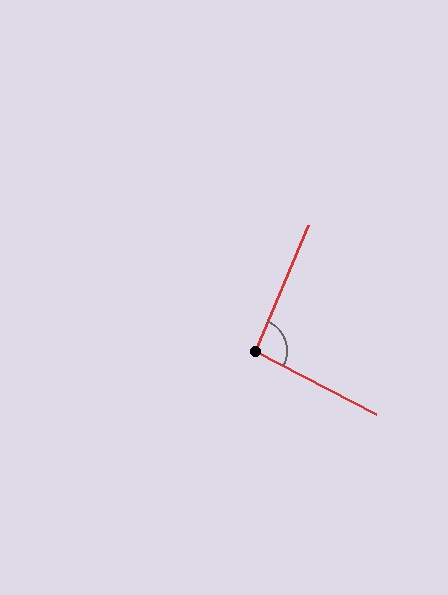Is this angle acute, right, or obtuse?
It is approximately a right angle.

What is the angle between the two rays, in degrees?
Approximately 95 degrees.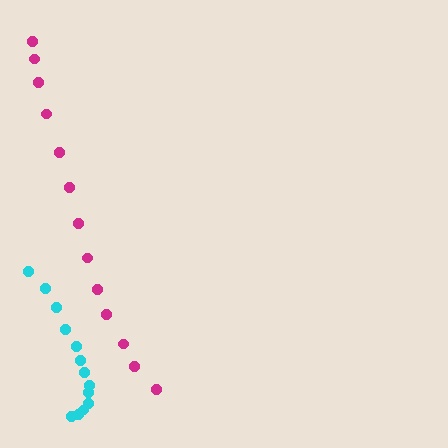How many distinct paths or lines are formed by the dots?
There are 2 distinct paths.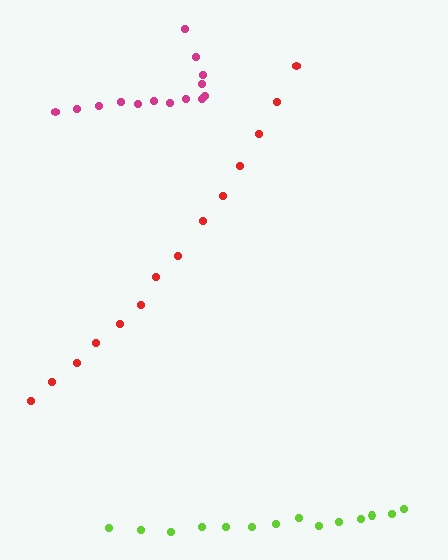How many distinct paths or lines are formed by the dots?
There are 3 distinct paths.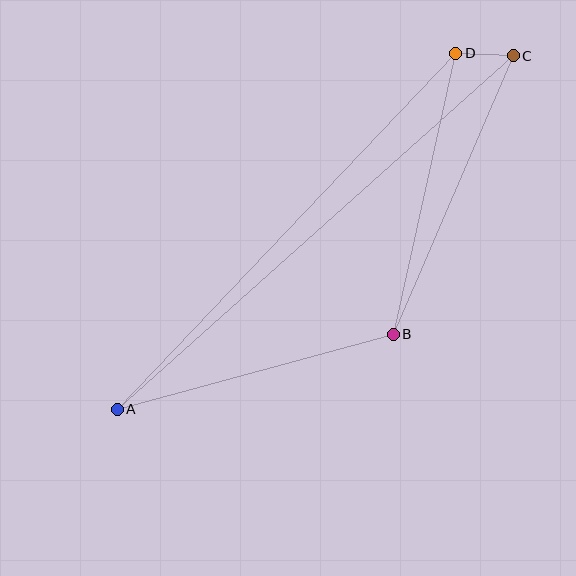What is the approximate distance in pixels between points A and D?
The distance between A and D is approximately 491 pixels.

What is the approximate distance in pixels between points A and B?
The distance between A and B is approximately 286 pixels.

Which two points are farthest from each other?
Points A and C are farthest from each other.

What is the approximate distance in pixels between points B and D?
The distance between B and D is approximately 288 pixels.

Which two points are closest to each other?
Points C and D are closest to each other.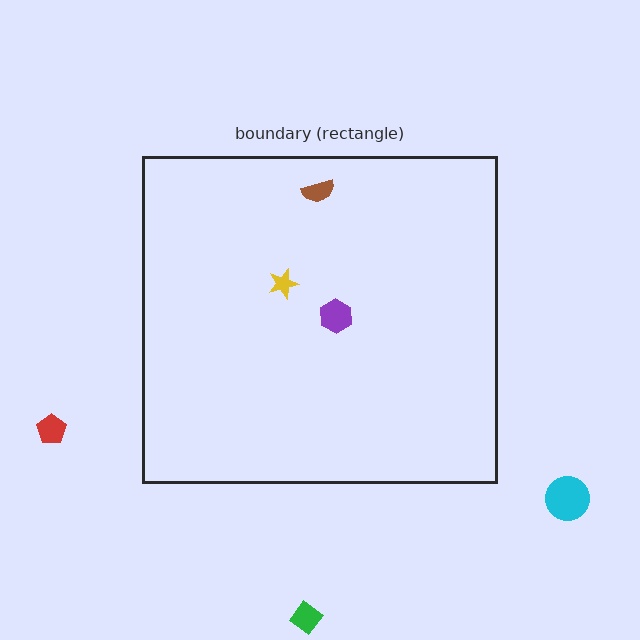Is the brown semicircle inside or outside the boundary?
Inside.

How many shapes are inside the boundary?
3 inside, 3 outside.